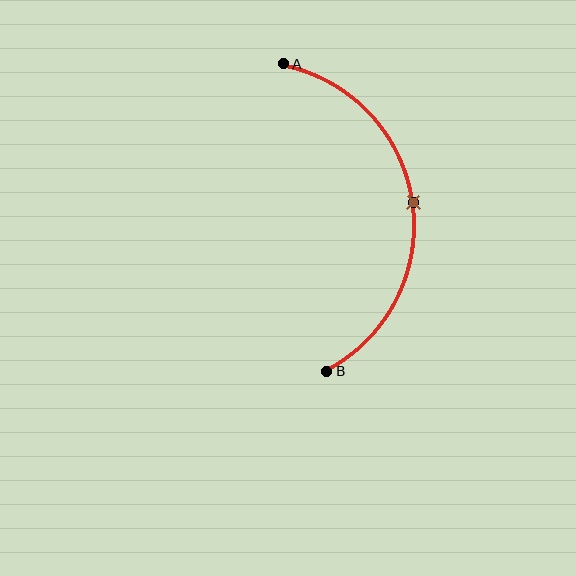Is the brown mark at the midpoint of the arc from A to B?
Yes. The brown mark lies on the arc at equal arc-length from both A and B — it is the arc midpoint.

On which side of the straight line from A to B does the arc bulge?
The arc bulges to the right of the straight line connecting A and B.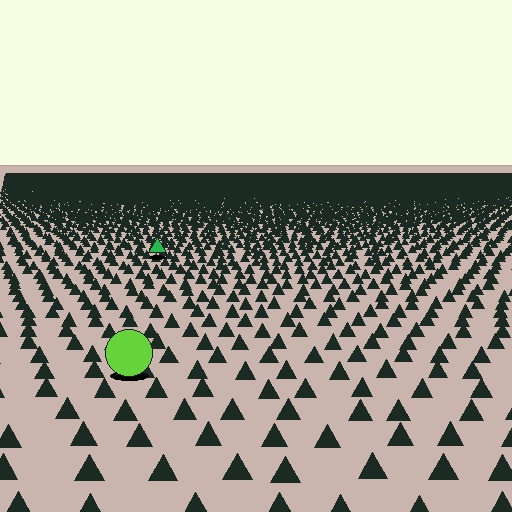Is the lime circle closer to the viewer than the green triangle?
Yes. The lime circle is closer — you can tell from the texture gradient: the ground texture is coarser near it.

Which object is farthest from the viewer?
The green triangle is farthest from the viewer. It appears smaller and the ground texture around it is denser.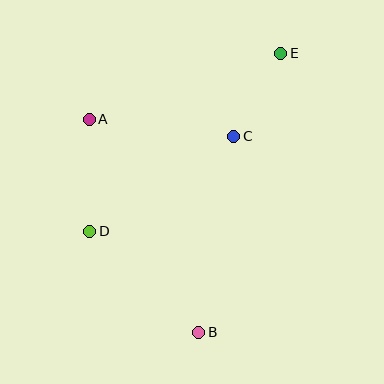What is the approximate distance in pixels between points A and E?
The distance between A and E is approximately 203 pixels.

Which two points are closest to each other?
Points C and E are closest to each other.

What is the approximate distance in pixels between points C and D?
The distance between C and D is approximately 173 pixels.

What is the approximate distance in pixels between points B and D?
The distance between B and D is approximately 148 pixels.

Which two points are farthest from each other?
Points B and E are farthest from each other.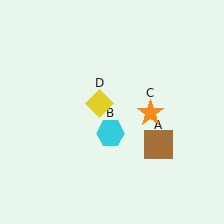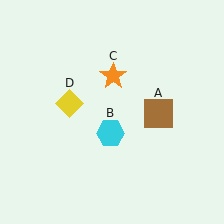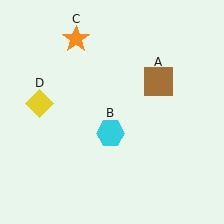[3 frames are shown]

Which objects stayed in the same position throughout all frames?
Cyan hexagon (object B) remained stationary.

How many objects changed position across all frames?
3 objects changed position: brown square (object A), orange star (object C), yellow diamond (object D).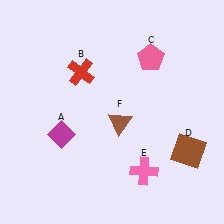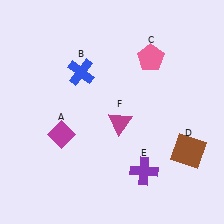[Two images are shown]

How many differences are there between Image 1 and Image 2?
There are 3 differences between the two images.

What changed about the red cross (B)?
In Image 1, B is red. In Image 2, it changed to blue.